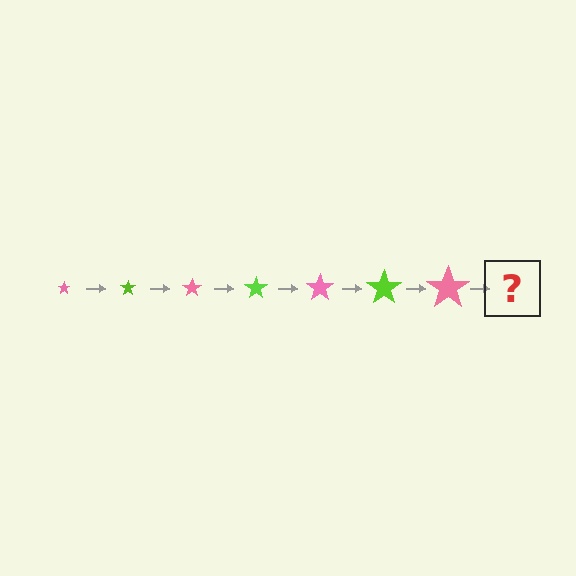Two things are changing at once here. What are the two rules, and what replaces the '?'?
The two rules are that the star grows larger each step and the color cycles through pink and lime. The '?' should be a lime star, larger than the previous one.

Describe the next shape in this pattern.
It should be a lime star, larger than the previous one.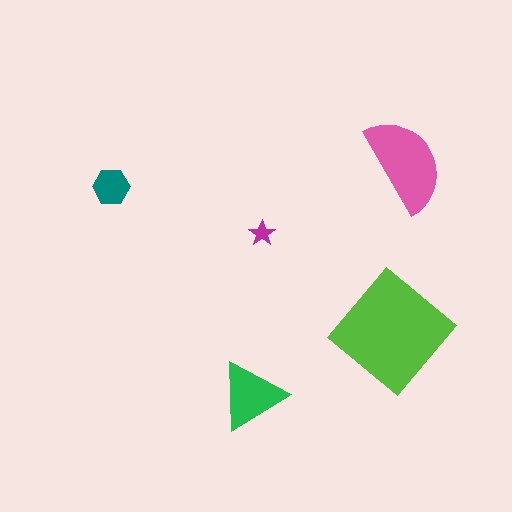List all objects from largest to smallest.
The lime diamond, the pink semicircle, the green triangle, the teal hexagon, the magenta star.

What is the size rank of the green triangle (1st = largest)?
3rd.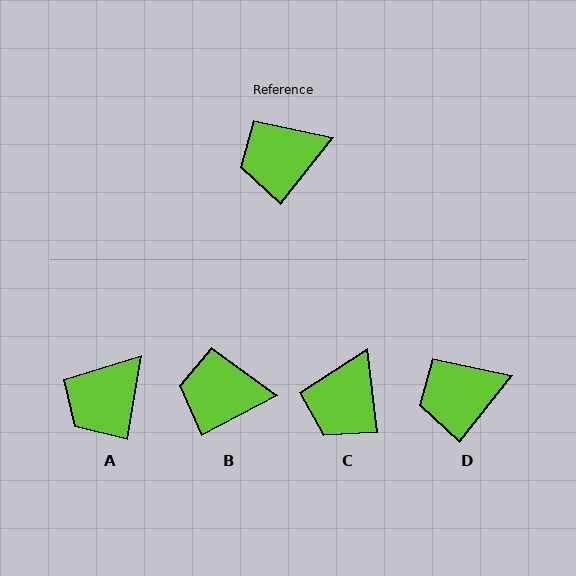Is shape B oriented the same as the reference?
No, it is off by about 24 degrees.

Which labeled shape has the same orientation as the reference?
D.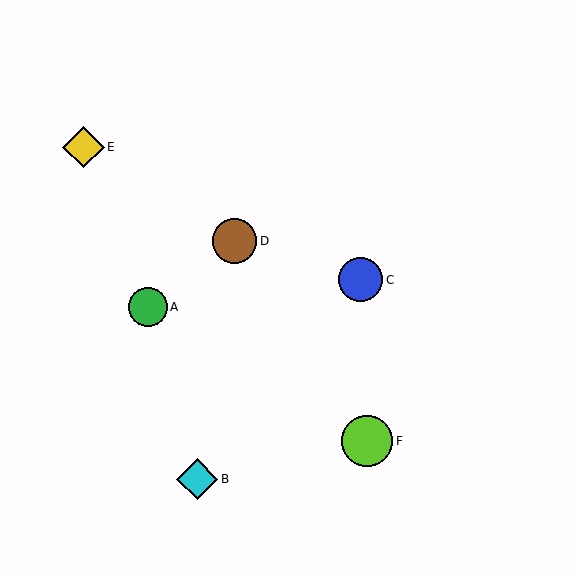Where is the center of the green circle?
The center of the green circle is at (148, 308).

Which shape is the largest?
The lime circle (labeled F) is the largest.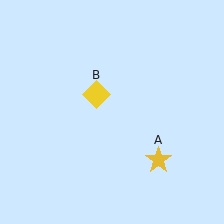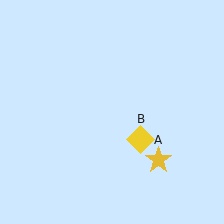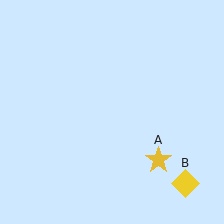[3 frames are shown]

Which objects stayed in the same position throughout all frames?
Yellow star (object A) remained stationary.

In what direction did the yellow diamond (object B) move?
The yellow diamond (object B) moved down and to the right.